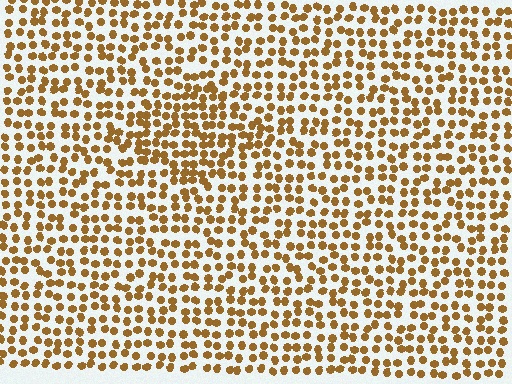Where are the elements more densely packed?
The elements are more densely packed inside the diamond boundary.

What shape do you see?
I see a diamond.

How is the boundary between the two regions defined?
The boundary is defined by a change in element density (approximately 1.5x ratio). All elements are the same color, size, and shape.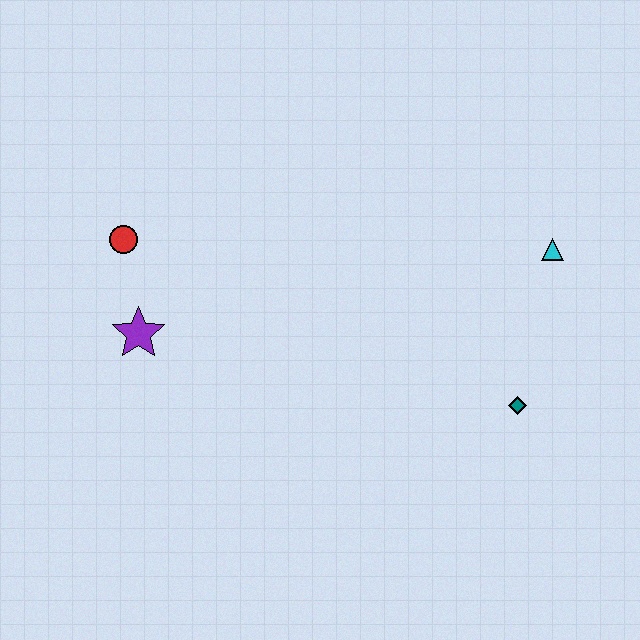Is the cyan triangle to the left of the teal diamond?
No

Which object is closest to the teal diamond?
The cyan triangle is closest to the teal diamond.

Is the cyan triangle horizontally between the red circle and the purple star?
No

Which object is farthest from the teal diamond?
The red circle is farthest from the teal diamond.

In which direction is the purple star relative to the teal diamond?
The purple star is to the left of the teal diamond.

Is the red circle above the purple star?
Yes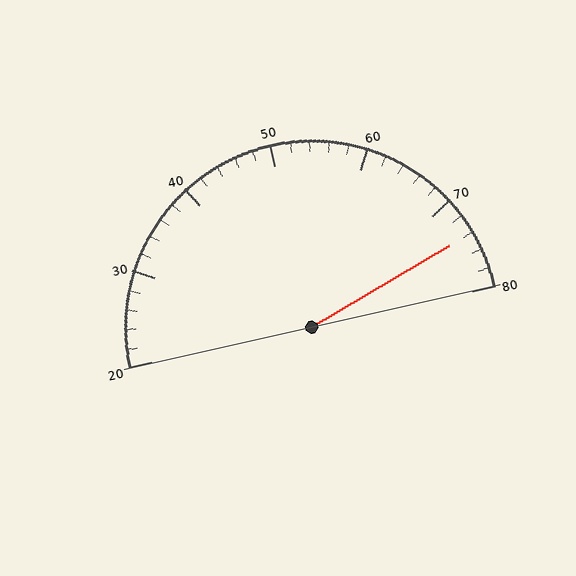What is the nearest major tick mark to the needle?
The nearest major tick mark is 70.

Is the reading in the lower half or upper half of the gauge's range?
The reading is in the upper half of the range (20 to 80).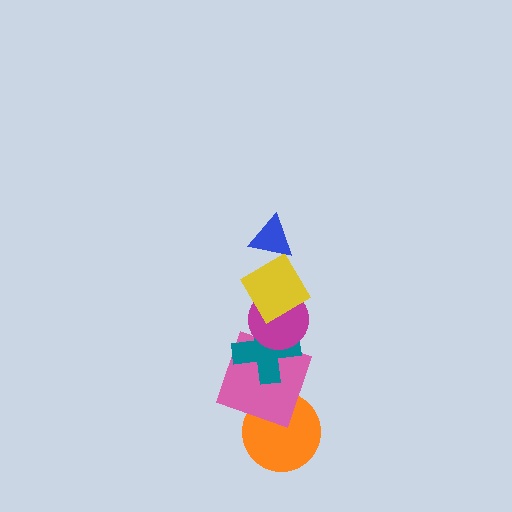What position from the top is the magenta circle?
The magenta circle is 3rd from the top.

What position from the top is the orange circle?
The orange circle is 6th from the top.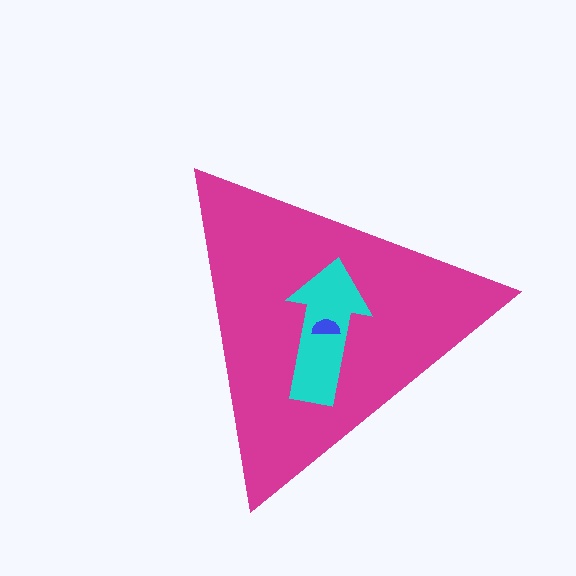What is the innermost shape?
The blue semicircle.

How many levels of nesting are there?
3.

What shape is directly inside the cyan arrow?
The blue semicircle.